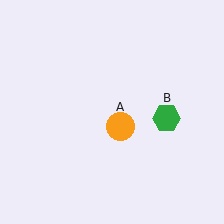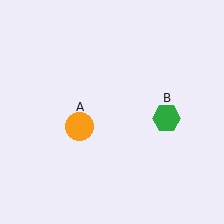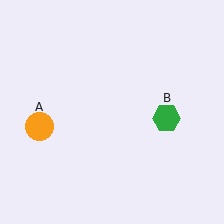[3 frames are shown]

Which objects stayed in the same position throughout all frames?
Green hexagon (object B) remained stationary.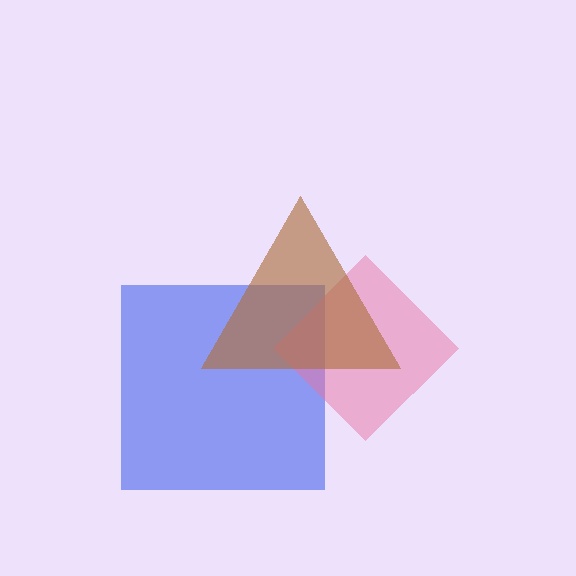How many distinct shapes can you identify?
There are 3 distinct shapes: a blue square, a pink diamond, a brown triangle.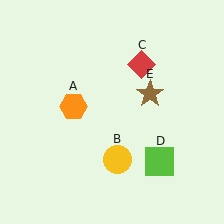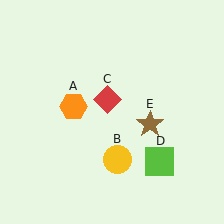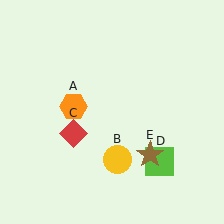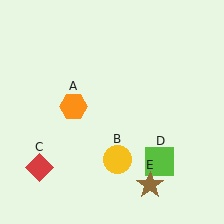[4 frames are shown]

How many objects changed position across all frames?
2 objects changed position: red diamond (object C), brown star (object E).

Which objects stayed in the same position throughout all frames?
Orange hexagon (object A) and yellow circle (object B) and lime square (object D) remained stationary.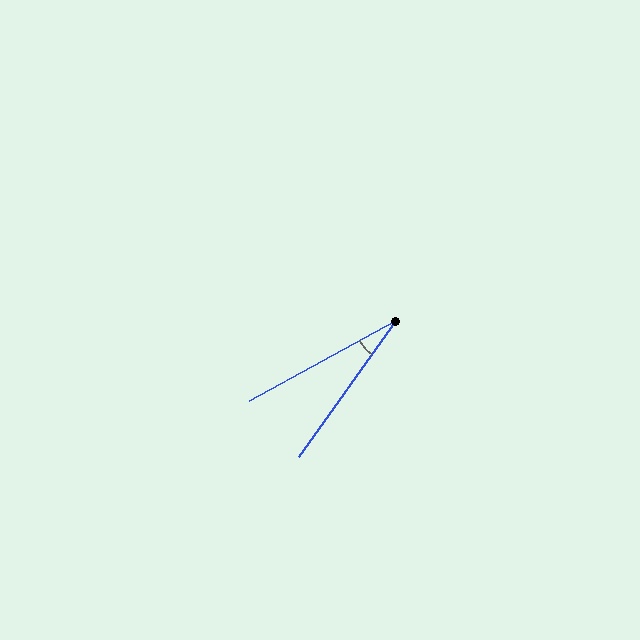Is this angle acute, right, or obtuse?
It is acute.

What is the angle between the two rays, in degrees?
Approximately 26 degrees.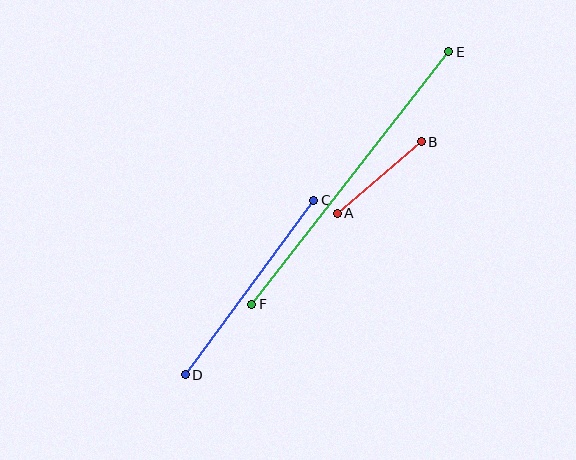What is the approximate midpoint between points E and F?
The midpoint is at approximately (350, 178) pixels.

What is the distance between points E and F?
The distance is approximately 320 pixels.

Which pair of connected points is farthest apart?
Points E and F are farthest apart.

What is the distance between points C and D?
The distance is approximately 217 pixels.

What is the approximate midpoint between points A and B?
The midpoint is at approximately (379, 177) pixels.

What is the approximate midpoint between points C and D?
The midpoint is at approximately (249, 288) pixels.